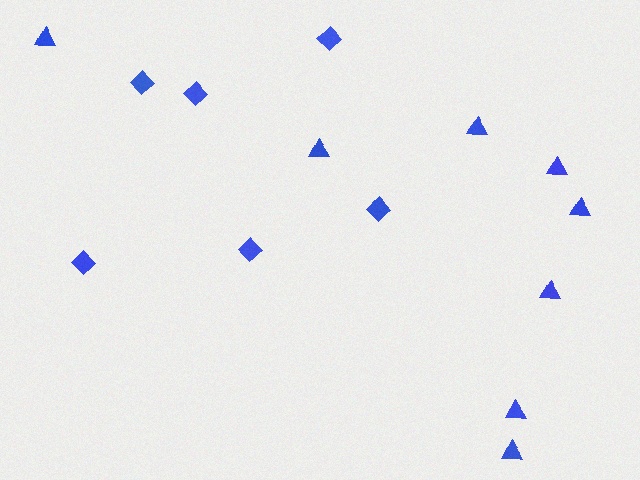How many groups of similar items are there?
There are 2 groups: one group of triangles (8) and one group of diamonds (6).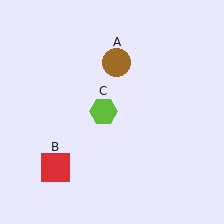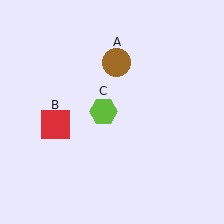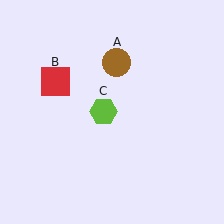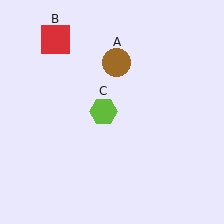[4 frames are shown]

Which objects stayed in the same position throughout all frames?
Brown circle (object A) and lime hexagon (object C) remained stationary.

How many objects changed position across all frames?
1 object changed position: red square (object B).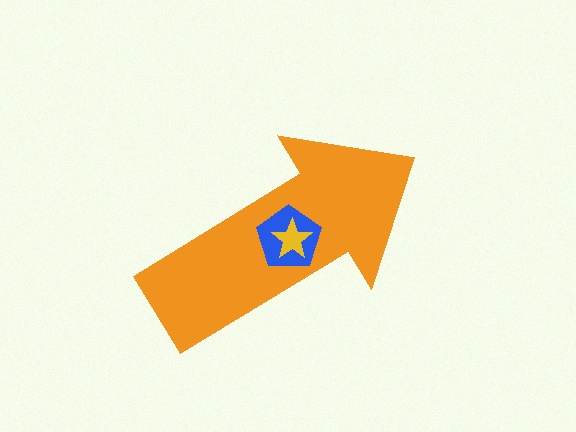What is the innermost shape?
The yellow star.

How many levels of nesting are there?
3.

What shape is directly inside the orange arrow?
The blue pentagon.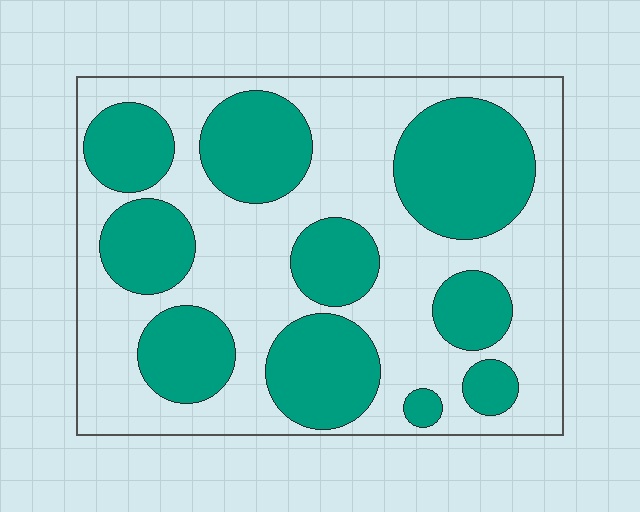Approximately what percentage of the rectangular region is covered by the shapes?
Approximately 40%.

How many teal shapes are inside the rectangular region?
10.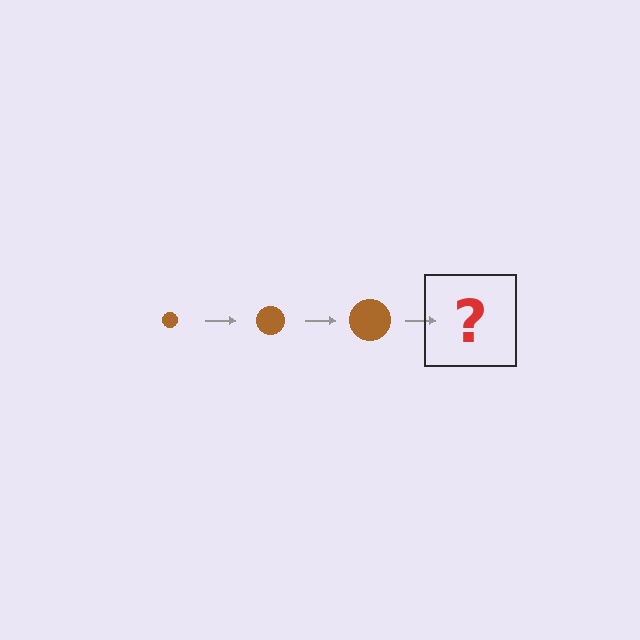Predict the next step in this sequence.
The next step is a brown circle, larger than the previous one.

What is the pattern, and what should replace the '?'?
The pattern is that the circle gets progressively larger each step. The '?' should be a brown circle, larger than the previous one.